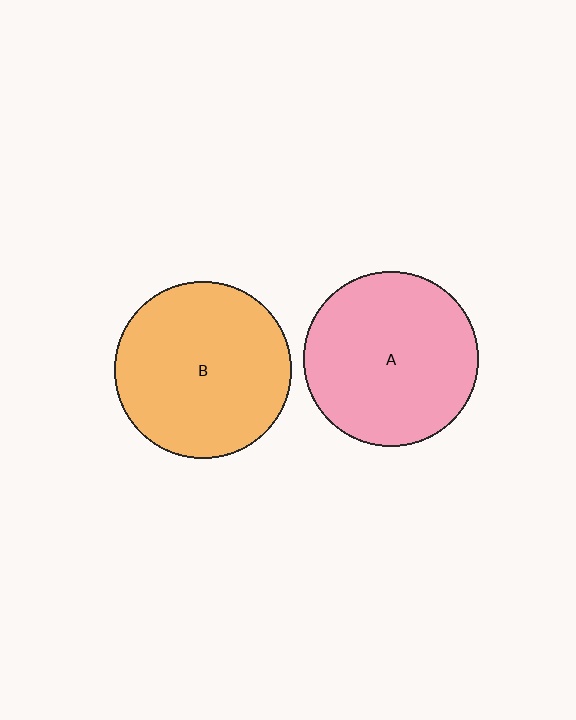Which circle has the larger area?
Circle B (orange).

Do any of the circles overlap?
No, none of the circles overlap.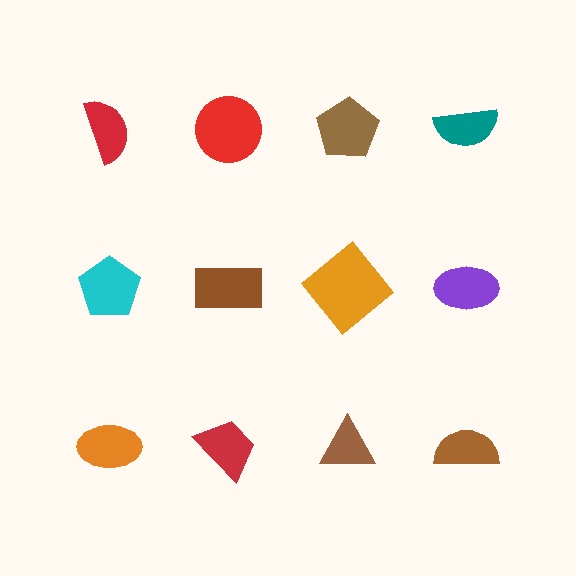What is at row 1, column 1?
A red semicircle.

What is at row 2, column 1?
A cyan pentagon.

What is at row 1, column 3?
A brown pentagon.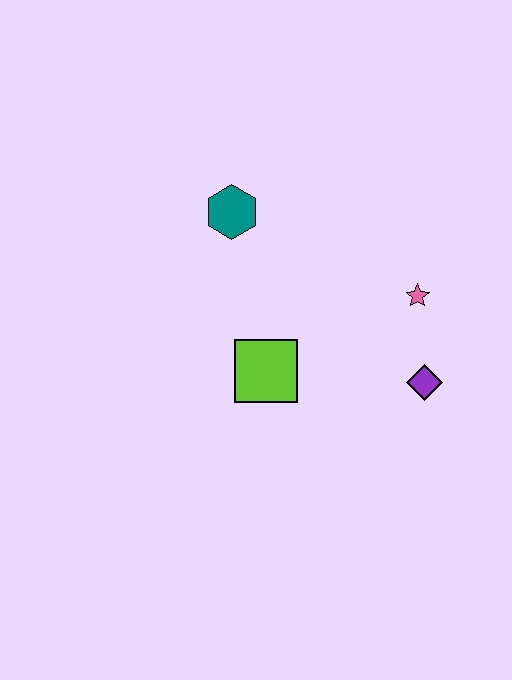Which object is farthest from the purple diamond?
The teal hexagon is farthest from the purple diamond.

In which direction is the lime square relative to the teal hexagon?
The lime square is below the teal hexagon.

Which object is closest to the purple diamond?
The pink star is closest to the purple diamond.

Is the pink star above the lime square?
Yes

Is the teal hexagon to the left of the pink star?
Yes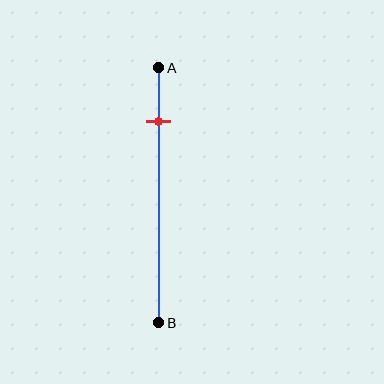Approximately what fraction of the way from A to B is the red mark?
The red mark is approximately 20% of the way from A to B.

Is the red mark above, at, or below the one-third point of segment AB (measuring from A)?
The red mark is above the one-third point of segment AB.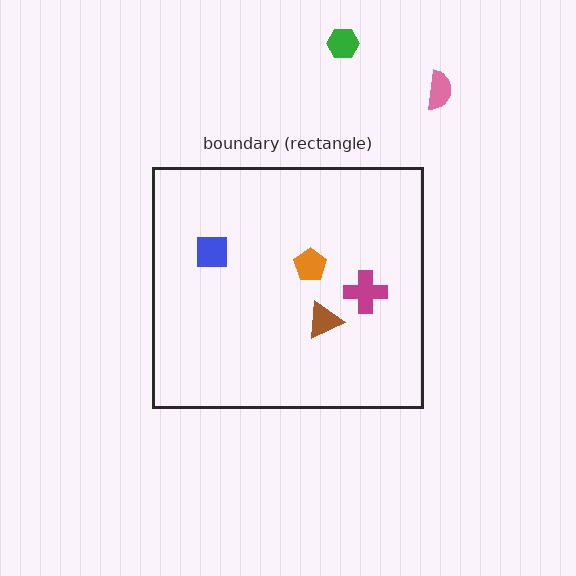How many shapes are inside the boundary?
4 inside, 2 outside.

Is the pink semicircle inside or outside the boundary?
Outside.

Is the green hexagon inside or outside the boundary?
Outside.